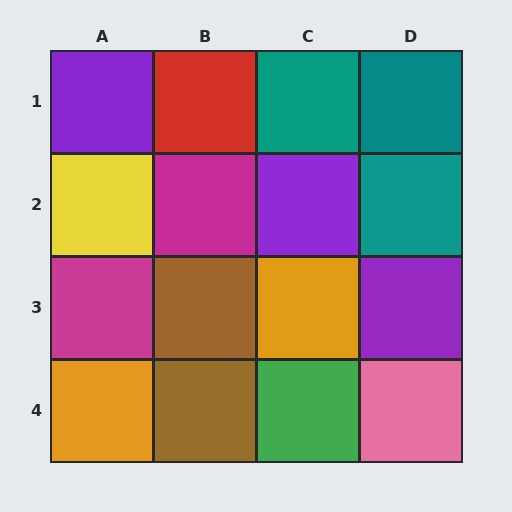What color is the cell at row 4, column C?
Green.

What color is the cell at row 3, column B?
Brown.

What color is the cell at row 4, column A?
Orange.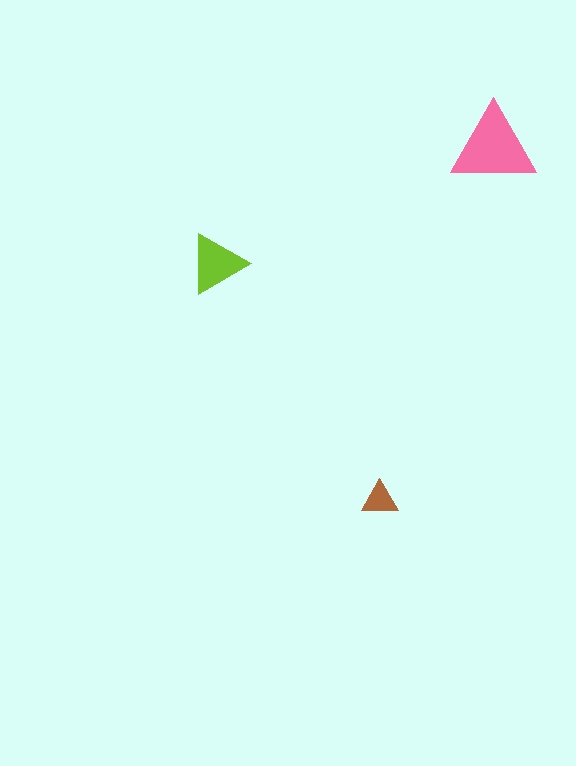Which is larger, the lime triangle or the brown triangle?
The lime one.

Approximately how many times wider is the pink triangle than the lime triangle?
About 1.5 times wider.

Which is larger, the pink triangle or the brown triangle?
The pink one.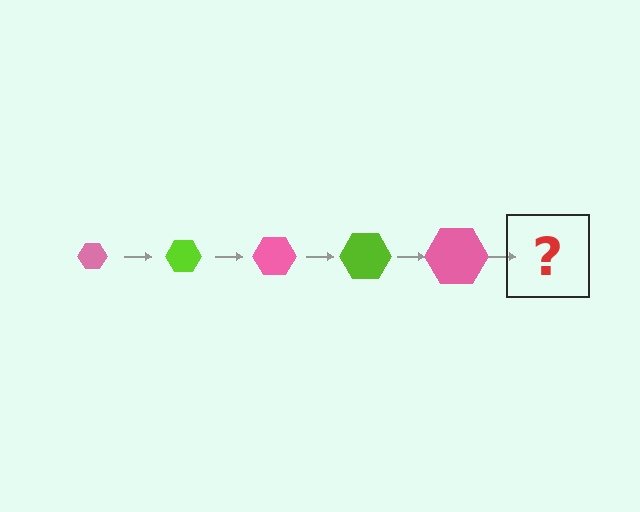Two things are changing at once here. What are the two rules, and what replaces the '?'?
The two rules are that the hexagon grows larger each step and the color cycles through pink and lime. The '?' should be a lime hexagon, larger than the previous one.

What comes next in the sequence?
The next element should be a lime hexagon, larger than the previous one.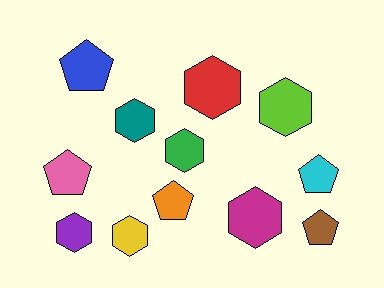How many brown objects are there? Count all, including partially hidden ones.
There is 1 brown object.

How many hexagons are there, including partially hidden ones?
There are 7 hexagons.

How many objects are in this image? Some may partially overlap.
There are 12 objects.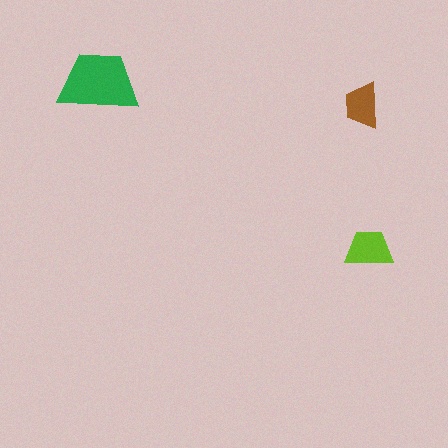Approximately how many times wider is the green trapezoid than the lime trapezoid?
About 1.5 times wider.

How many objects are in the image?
There are 3 objects in the image.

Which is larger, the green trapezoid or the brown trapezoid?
The green one.